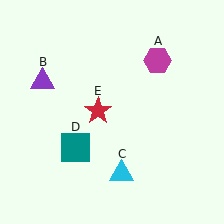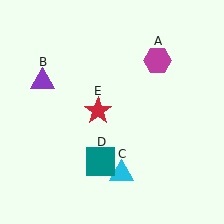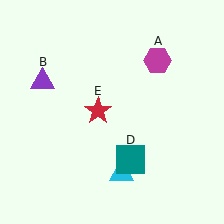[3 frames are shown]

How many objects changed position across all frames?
1 object changed position: teal square (object D).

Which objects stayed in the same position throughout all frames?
Magenta hexagon (object A) and purple triangle (object B) and cyan triangle (object C) and red star (object E) remained stationary.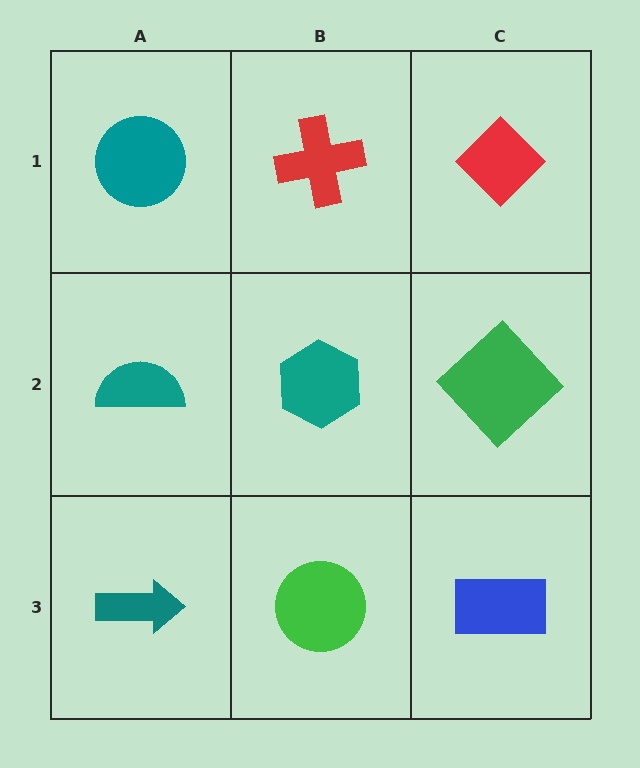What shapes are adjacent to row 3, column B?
A teal hexagon (row 2, column B), a teal arrow (row 3, column A), a blue rectangle (row 3, column C).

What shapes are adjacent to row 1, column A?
A teal semicircle (row 2, column A), a red cross (row 1, column B).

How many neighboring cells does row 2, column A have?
3.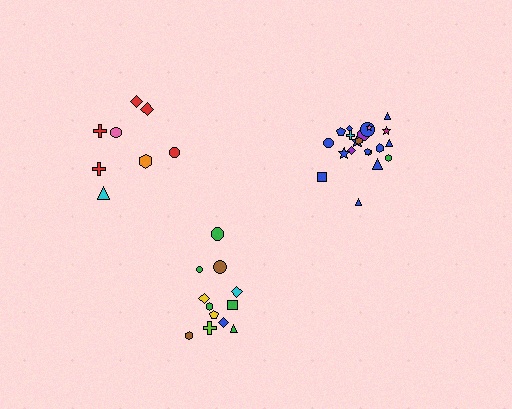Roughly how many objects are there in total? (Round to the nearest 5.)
Roughly 40 objects in total.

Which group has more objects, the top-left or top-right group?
The top-right group.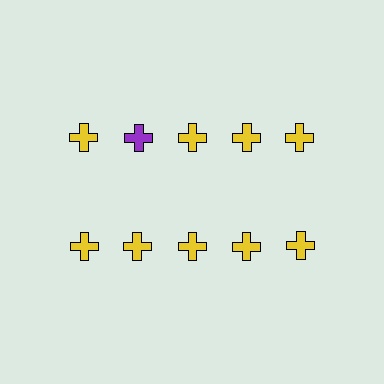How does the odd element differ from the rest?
It has a different color: purple instead of yellow.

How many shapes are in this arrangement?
There are 10 shapes arranged in a grid pattern.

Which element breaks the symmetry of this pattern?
The purple cross in the top row, second from left column breaks the symmetry. All other shapes are yellow crosses.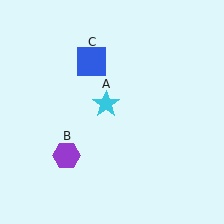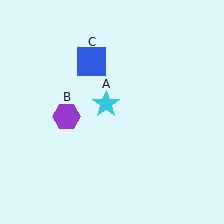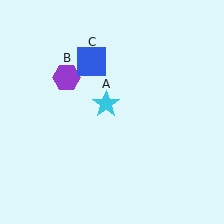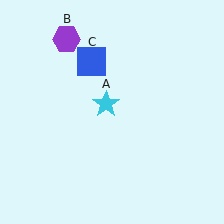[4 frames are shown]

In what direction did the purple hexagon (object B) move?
The purple hexagon (object B) moved up.